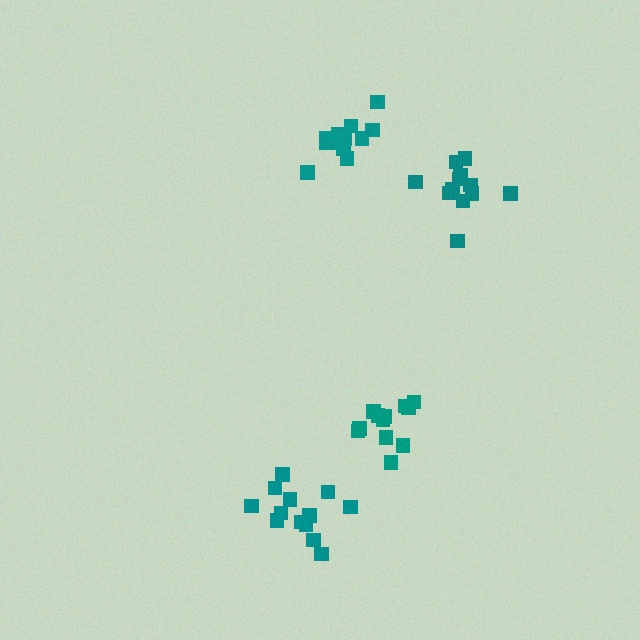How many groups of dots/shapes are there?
There are 4 groups.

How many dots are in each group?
Group 1: 12 dots, Group 2: 13 dots, Group 3: 12 dots, Group 4: 12 dots (49 total).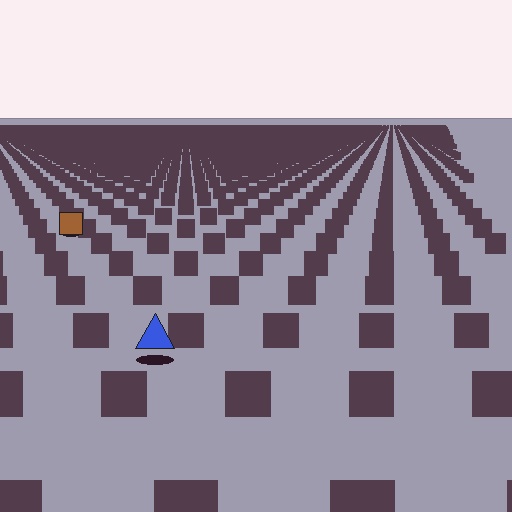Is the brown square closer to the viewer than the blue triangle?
No. The blue triangle is closer — you can tell from the texture gradient: the ground texture is coarser near it.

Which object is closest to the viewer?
The blue triangle is closest. The texture marks near it are larger and more spread out.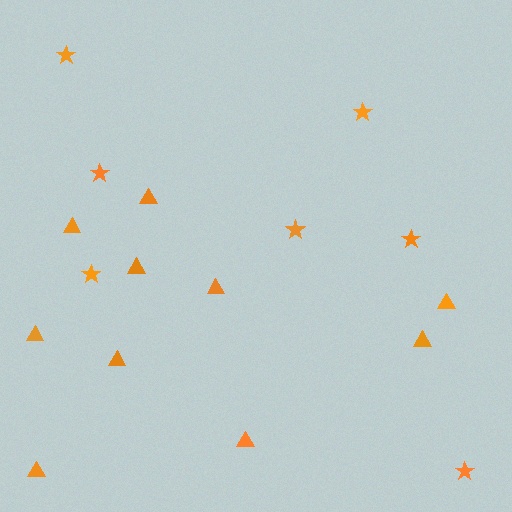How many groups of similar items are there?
There are 2 groups: one group of triangles (10) and one group of stars (7).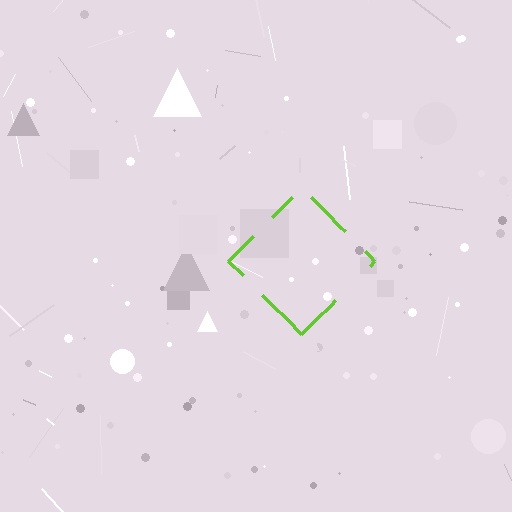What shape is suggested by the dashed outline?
The dashed outline suggests a diamond.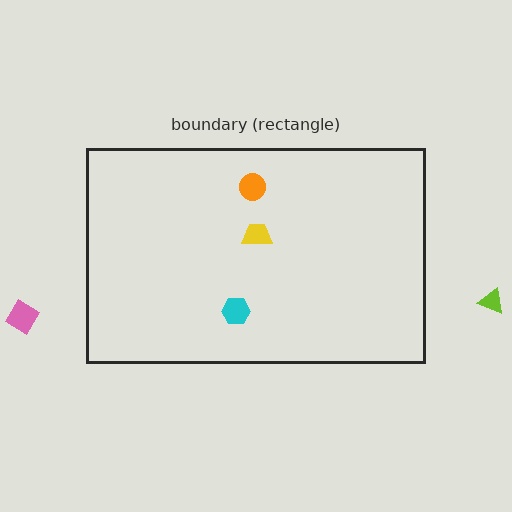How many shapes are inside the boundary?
3 inside, 2 outside.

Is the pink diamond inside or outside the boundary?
Outside.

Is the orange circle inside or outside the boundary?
Inside.